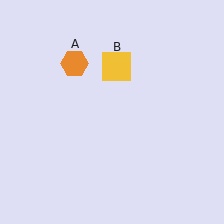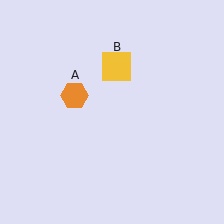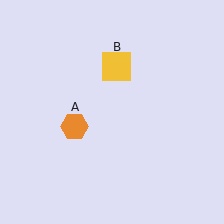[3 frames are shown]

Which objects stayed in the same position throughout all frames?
Yellow square (object B) remained stationary.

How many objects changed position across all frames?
1 object changed position: orange hexagon (object A).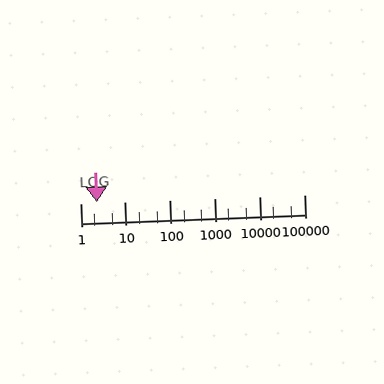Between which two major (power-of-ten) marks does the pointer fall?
The pointer is between 1 and 10.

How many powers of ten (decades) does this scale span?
The scale spans 5 decades, from 1 to 100000.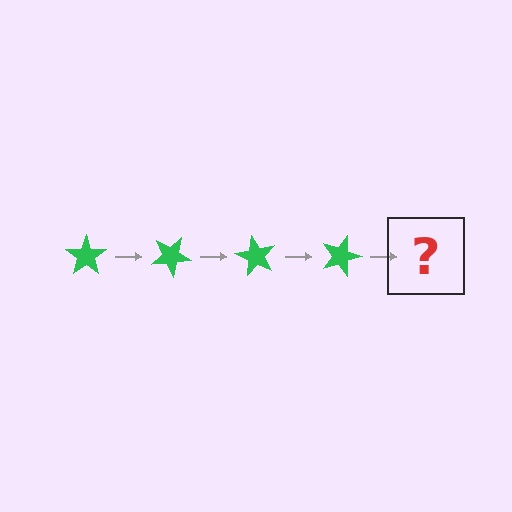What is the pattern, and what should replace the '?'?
The pattern is that the star rotates 30 degrees each step. The '?' should be a green star rotated 120 degrees.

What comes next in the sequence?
The next element should be a green star rotated 120 degrees.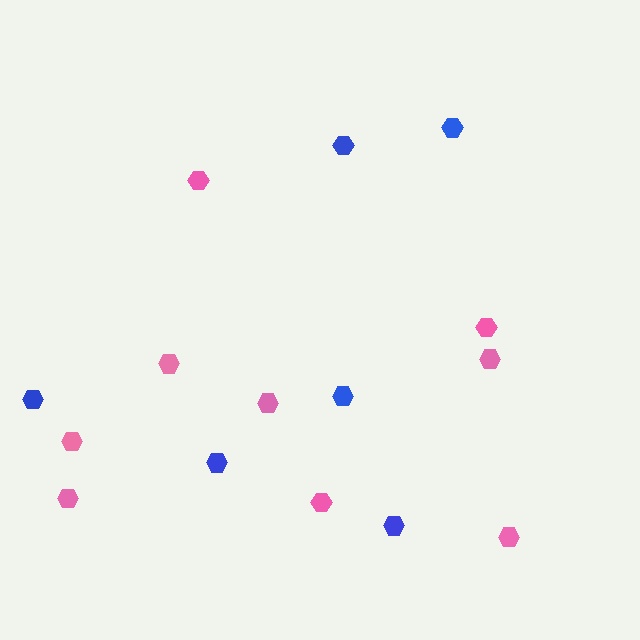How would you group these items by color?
There are 2 groups: one group of pink hexagons (9) and one group of blue hexagons (6).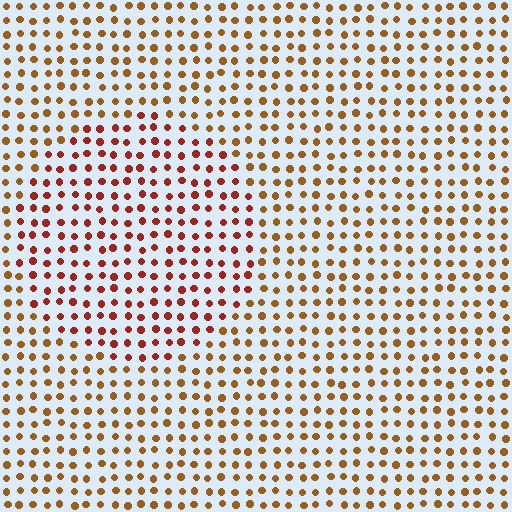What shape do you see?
I see a circle.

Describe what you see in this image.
The image is filled with small brown elements in a uniform arrangement. A circle-shaped region is visible where the elements are tinted to a slightly different hue, forming a subtle color boundary.